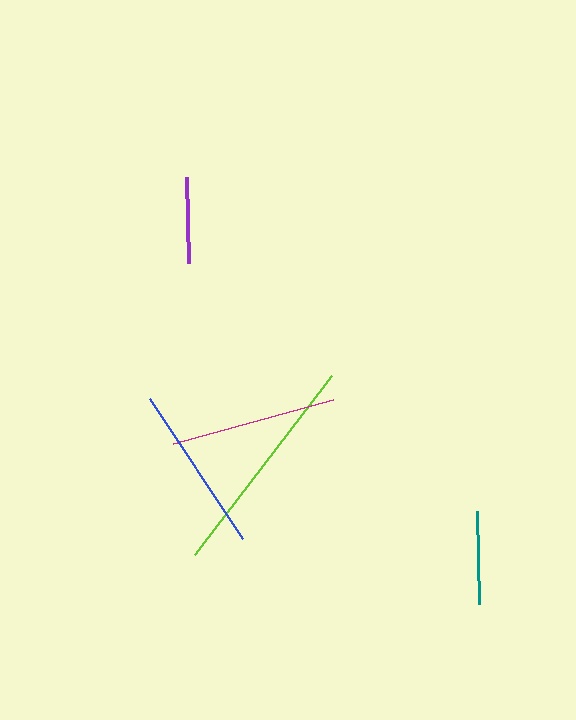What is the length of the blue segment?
The blue segment is approximately 168 pixels long.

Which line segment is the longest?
The lime line is the longest at approximately 225 pixels.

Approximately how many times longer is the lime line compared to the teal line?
The lime line is approximately 2.4 times the length of the teal line.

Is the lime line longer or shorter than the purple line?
The lime line is longer than the purple line.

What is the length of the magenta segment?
The magenta segment is approximately 166 pixels long.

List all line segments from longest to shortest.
From longest to shortest: lime, blue, magenta, teal, purple.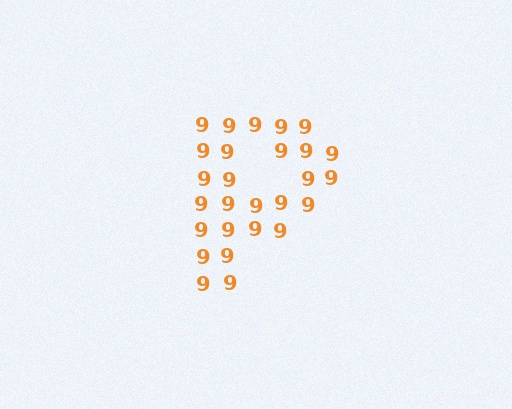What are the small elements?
The small elements are digit 9's.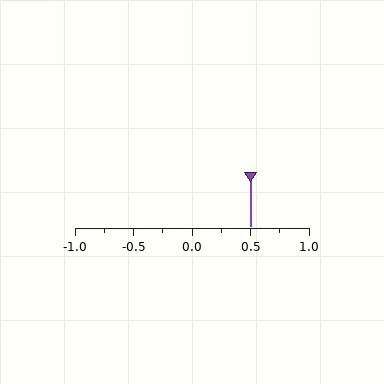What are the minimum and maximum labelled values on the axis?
The axis runs from -1.0 to 1.0.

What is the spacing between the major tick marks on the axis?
The major ticks are spaced 0.5 apart.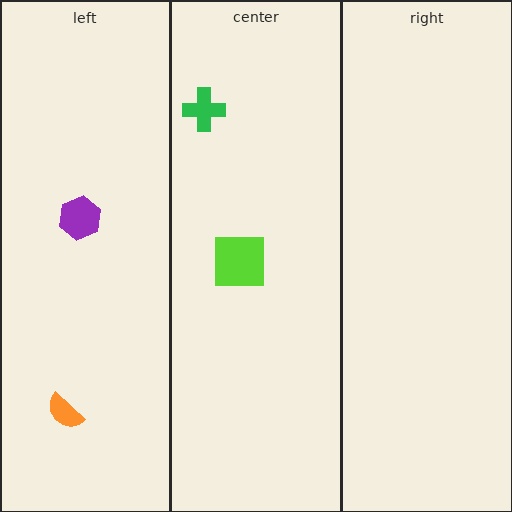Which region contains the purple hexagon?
The left region.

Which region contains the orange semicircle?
The left region.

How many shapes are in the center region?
2.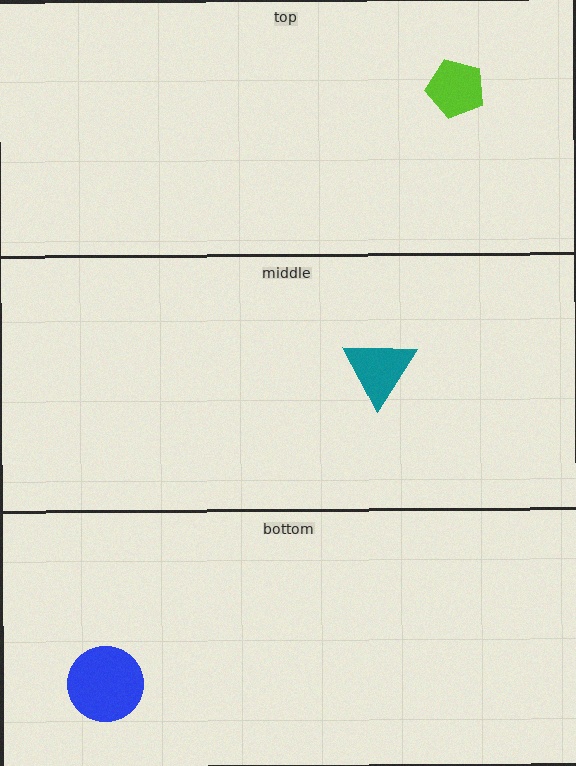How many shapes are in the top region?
1.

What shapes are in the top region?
The lime pentagon.